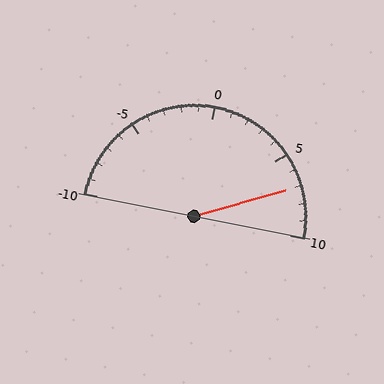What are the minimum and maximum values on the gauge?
The gauge ranges from -10 to 10.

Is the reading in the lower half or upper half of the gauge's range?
The reading is in the upper half of the range (-10 to 10).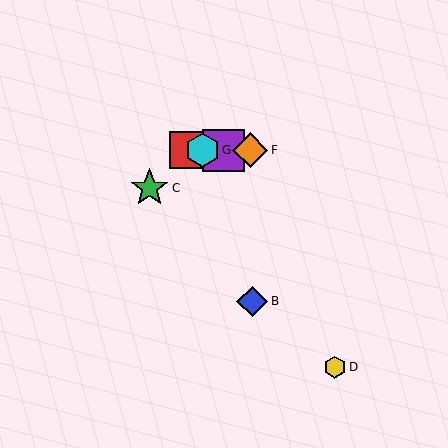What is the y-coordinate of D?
Object D is at y≈367.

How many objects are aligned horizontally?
4 objects (A, E, F, G) are aligned horizontally.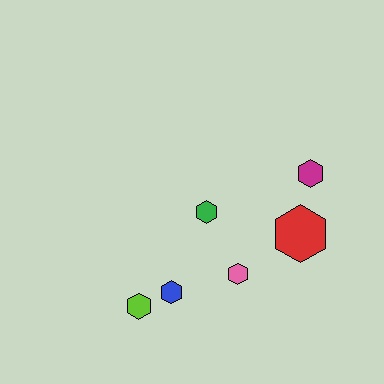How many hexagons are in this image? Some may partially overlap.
There are 6 hexagons.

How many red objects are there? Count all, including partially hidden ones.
There is 1 red object.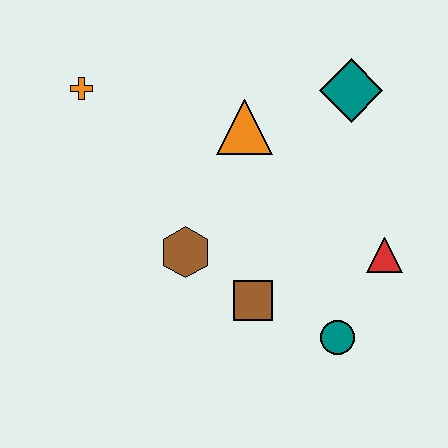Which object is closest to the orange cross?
The orange triangle is closest to the orange cross.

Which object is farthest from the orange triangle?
The teal circle is farthest from the orange triangle.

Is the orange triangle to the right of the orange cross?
Yes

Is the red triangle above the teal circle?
Yes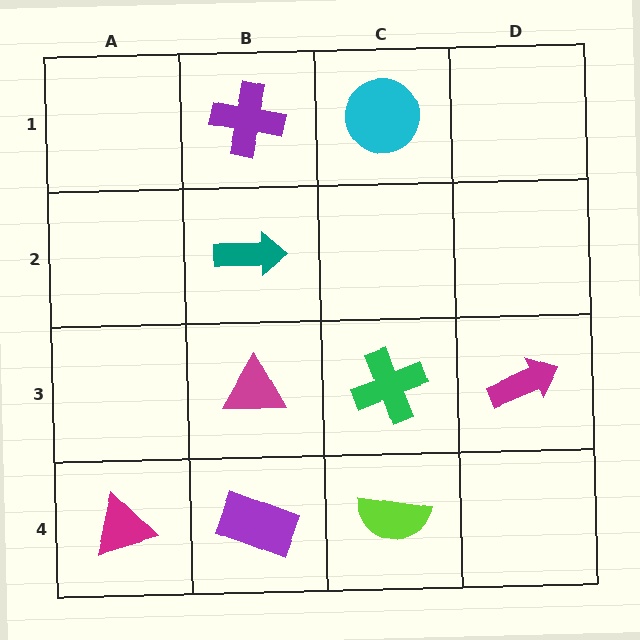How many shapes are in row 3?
3 shapes.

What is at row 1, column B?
A purple cross.